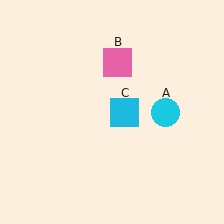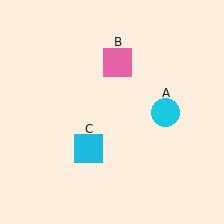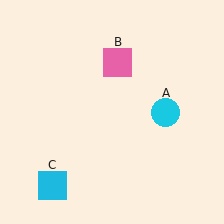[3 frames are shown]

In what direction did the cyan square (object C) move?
The cyan square (object C) moved down and to the left.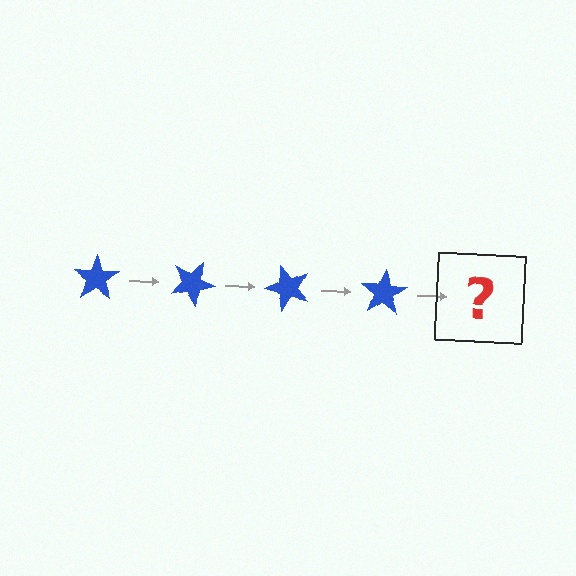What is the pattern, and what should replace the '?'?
The pattern is that the star rotates 25 degrees each step. The '?' should be a blue star rotated 100 degrees.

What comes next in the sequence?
The next element should be a blue star rotated 100 degrees.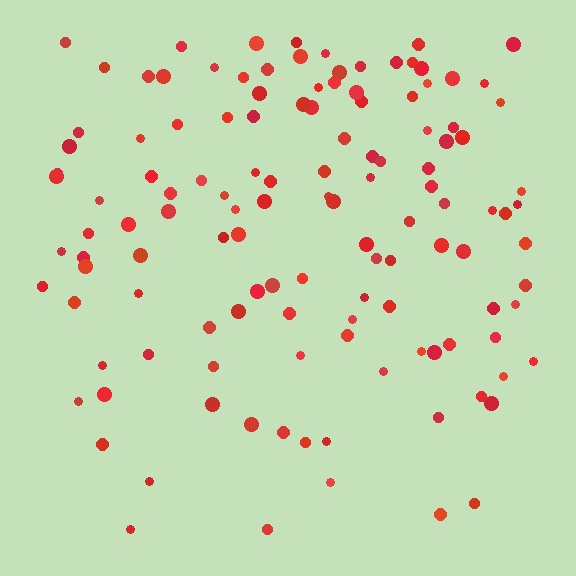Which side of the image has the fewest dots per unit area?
The bottom.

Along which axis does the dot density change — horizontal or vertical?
Vertical.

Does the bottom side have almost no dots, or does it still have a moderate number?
Still a moderate number, just noticeably fewer than the top.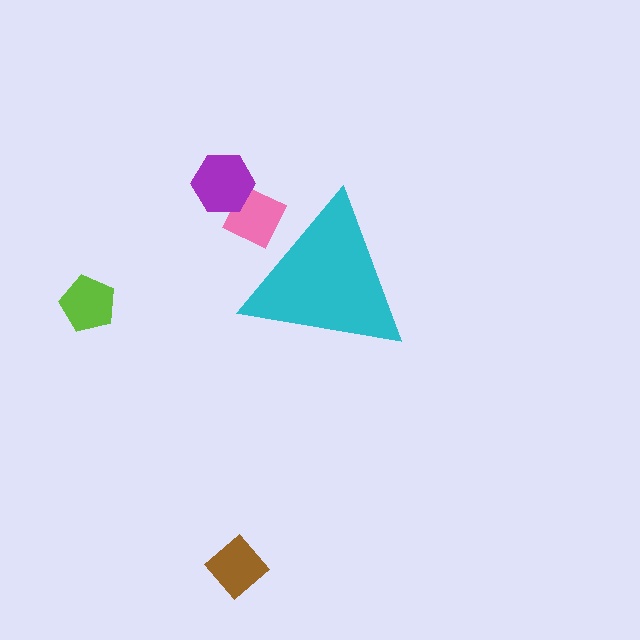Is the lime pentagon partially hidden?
No, the lime pentagon is fully visible.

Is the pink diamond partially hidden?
Yes, the pink diamond is partially hidden behind the cyan triangle.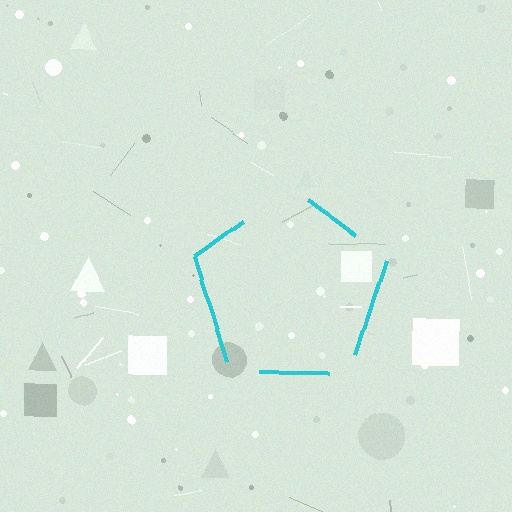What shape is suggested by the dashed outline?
The dashed outline suggests a pentagon.